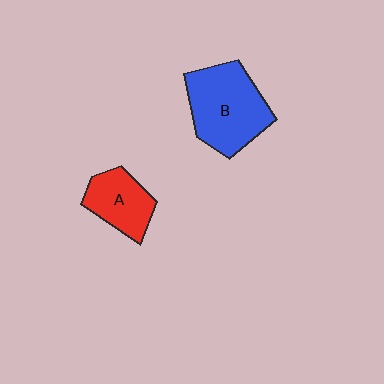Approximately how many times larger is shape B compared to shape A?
Approximately 1.7 times.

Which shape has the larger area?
Shape B (blue).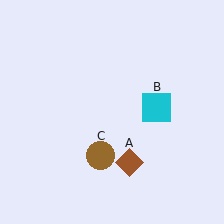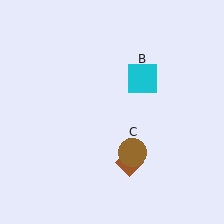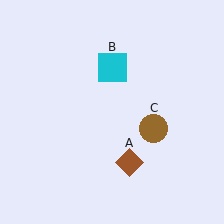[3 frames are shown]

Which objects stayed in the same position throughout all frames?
Brown diamond (object A) remained stationary.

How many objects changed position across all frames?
2 objects changed position: cyan square (object B), brown circle (object C).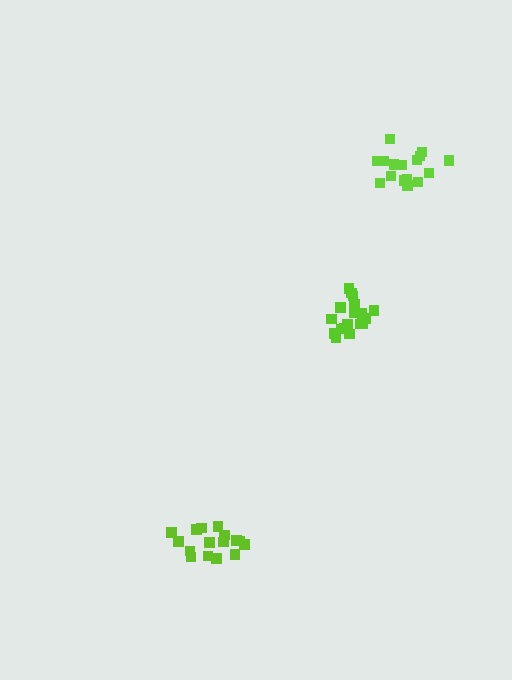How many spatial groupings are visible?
There are 3 spatial groupings.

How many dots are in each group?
Group 1: 16 dots, Group 2: 16 dots, Group 3: 20 dots (52 total).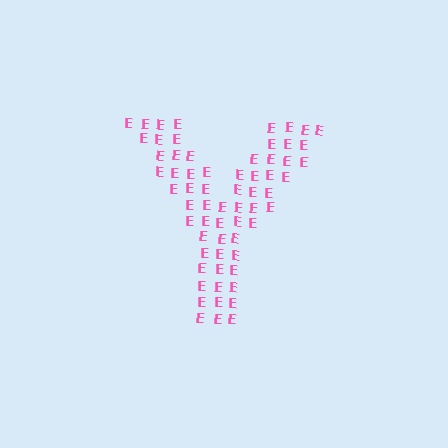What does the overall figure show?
The overall figure shows the letter Y.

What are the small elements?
The small elements are letter E's.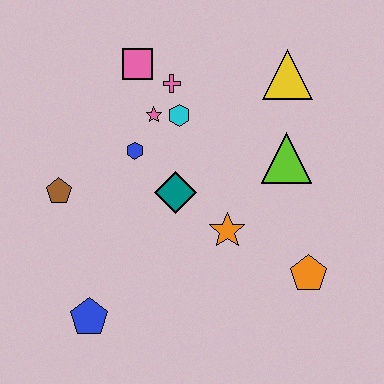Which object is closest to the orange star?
The teal diamond is closest to the orange star.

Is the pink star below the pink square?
Yes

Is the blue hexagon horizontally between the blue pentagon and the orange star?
Yes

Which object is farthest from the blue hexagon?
The orange pentagon is farthest from the blue hexagon.